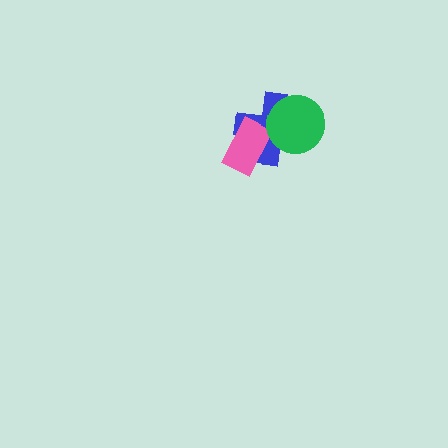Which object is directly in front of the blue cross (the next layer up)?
The pink rectangle is directly in front of the blue cross.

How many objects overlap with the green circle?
1 object overlaps with the green circle.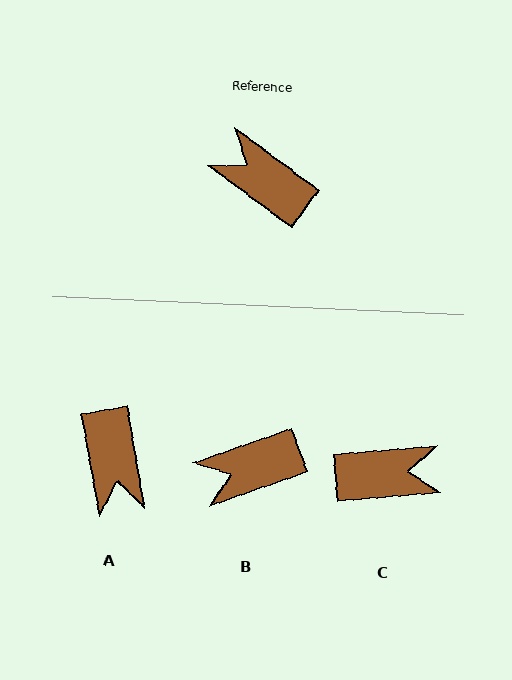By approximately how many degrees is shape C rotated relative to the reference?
Approximately 139 degrees clockwise.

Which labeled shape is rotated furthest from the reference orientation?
C, about 139 degrees away.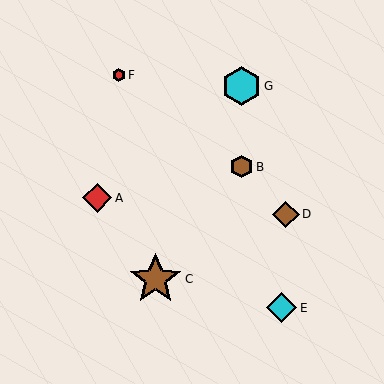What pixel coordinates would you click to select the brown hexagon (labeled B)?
Click at (241, 167) to select the brown hexagon B.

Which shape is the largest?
The brown star (labeled C) is the largest.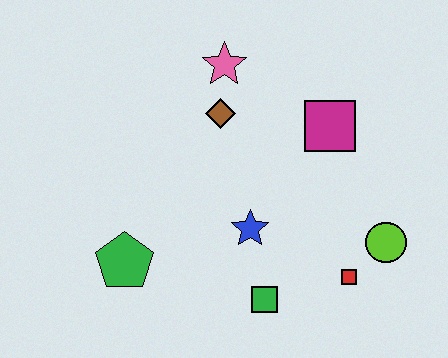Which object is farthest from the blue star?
The pink star is farthest from the blue star.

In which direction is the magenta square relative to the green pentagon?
The magenta square is to the right of the green pentagon.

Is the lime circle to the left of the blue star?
No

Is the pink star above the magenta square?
Yes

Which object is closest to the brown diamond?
The pink star is closest to the brown diamond.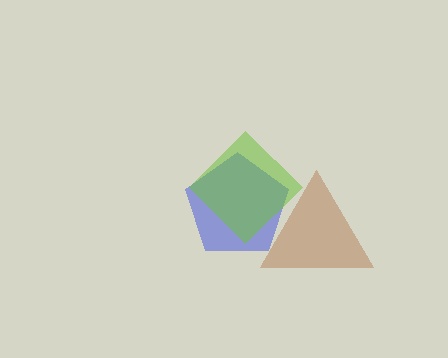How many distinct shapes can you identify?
There are 3 distinct shapes: a blue pentagon, a brown triangle, a lime diamond.